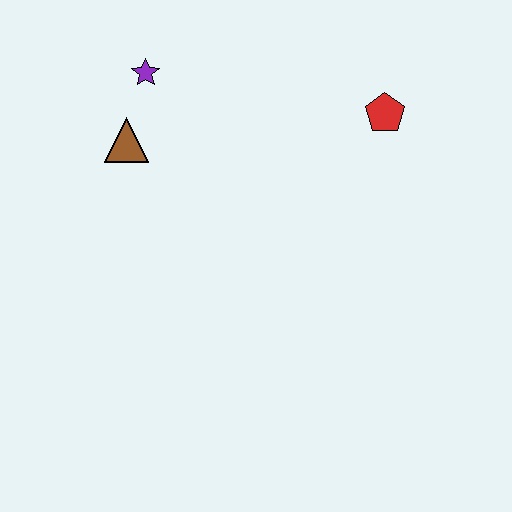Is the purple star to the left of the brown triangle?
No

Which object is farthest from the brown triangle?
The red pentagon is farthest from the brown triangle.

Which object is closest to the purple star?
The brown triangle is closest to the purple star.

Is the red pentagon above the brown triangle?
Yes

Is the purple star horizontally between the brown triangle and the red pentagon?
Yes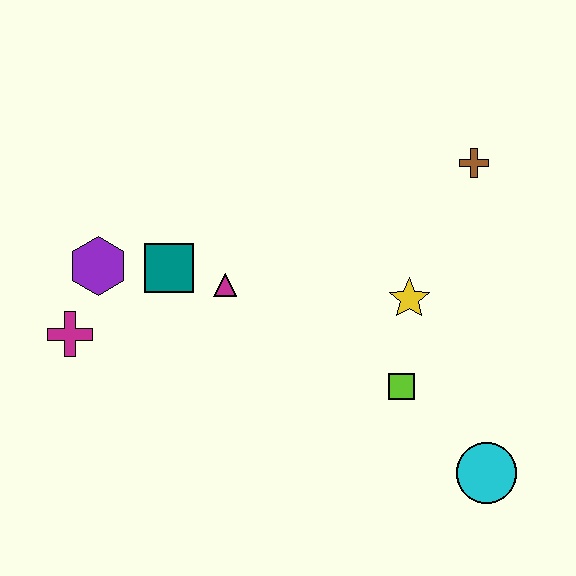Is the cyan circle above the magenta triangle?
No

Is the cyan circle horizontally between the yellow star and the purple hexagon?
No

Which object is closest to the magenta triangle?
The teal square is closest to the magenta triangle.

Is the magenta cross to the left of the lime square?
Yes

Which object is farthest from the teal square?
The cyan circle is farthest from the teal square.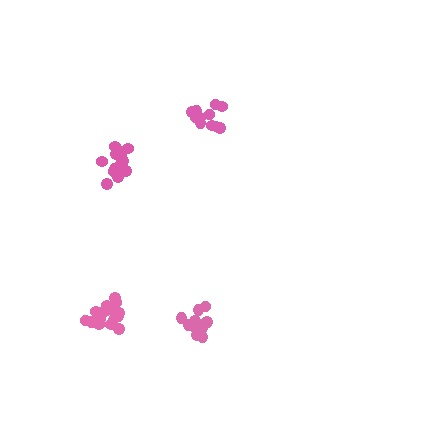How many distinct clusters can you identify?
There are 4 distinct clusters.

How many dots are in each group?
Group 1: 13 dots, Group 2: 13 dots, Group 3: 17 dots, Group 4: 13 dots (56 total).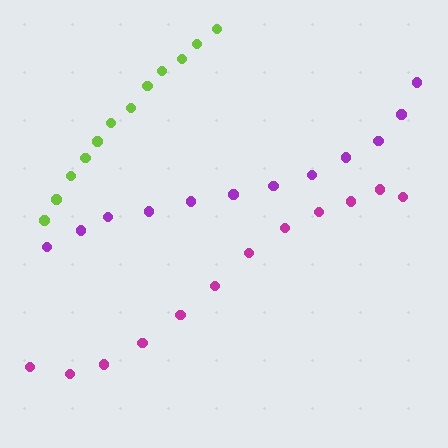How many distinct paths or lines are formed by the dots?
There are 3 distinct paths.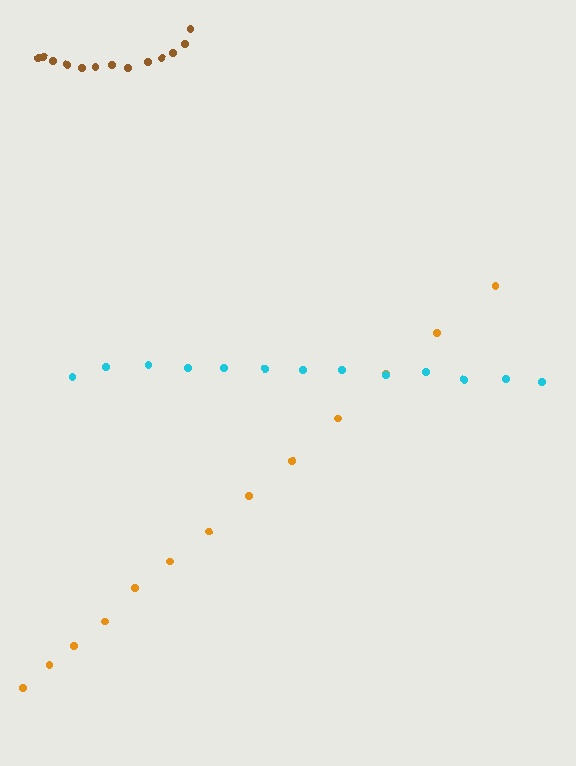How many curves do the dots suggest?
There are 3 distinct paths.